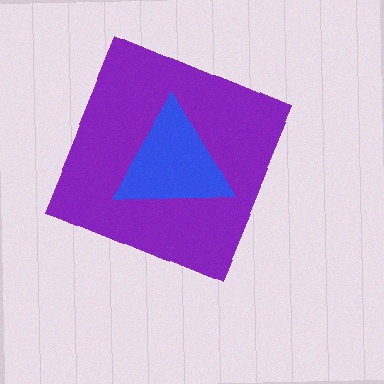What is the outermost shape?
The purple diamond.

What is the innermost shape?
The blue triangle.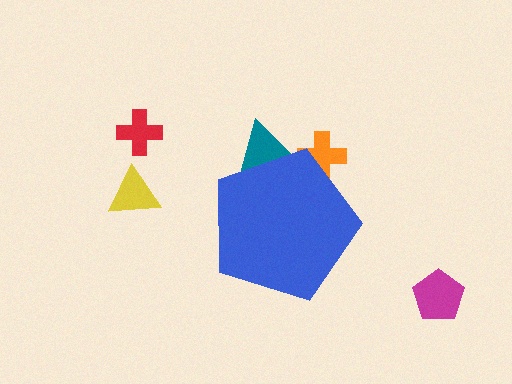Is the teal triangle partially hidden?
Yes, the teal triangle is partially hidden behind the blue pentagon.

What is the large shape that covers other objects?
A blue pentagon.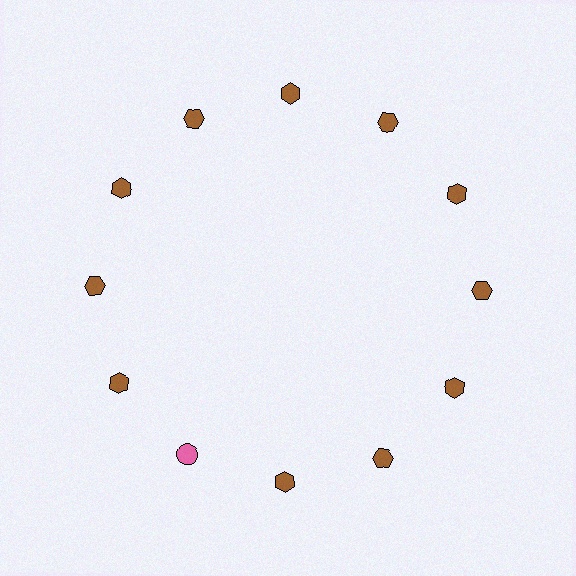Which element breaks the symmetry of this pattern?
The pink circle at roughly the 7 o'clock position breaks the symmetry. All other shapes are brown hexagons.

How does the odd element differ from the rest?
It differs in both color (pink instead of brown) and shape (circle instead of hexagon).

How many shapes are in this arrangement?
There are 12 shapes arranged in a ring pattern.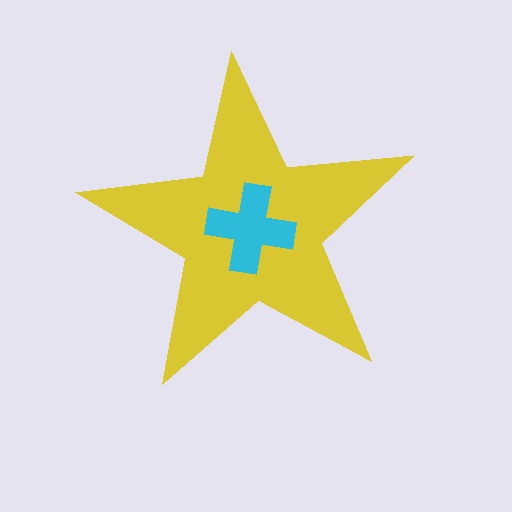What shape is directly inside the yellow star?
The cyan cross.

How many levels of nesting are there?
2.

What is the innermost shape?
The cyan cross.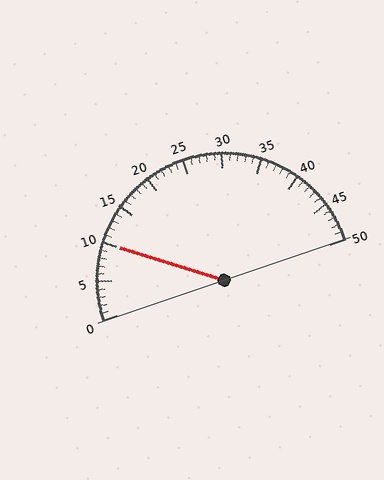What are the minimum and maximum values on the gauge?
The gauge ranges from 0 to 50.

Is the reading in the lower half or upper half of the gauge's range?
The reading is in the lower half of the range (0 to 50).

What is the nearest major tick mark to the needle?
The nearest major tick mark is 10.